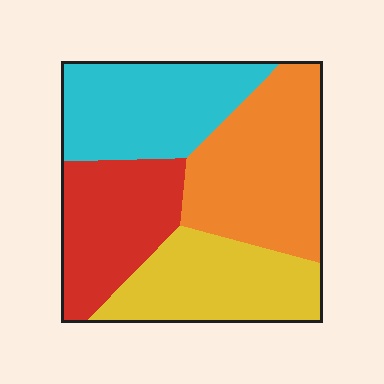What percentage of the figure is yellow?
Yellow takes up about one quarter (1/4) of the figure.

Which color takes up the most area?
Orange, at roughly 30%.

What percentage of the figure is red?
Red takes up about one fifth (1/5) of the figure.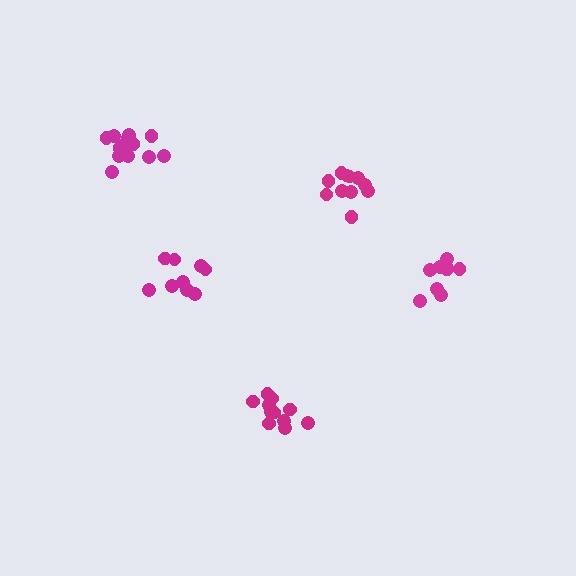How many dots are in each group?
Group 1: 9 dots, Group 2: 11 dots, Group 3: 15 dots, Group 4: 11 dots, Group 5: 9 dots (55 total).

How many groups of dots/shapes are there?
There are 5 groups.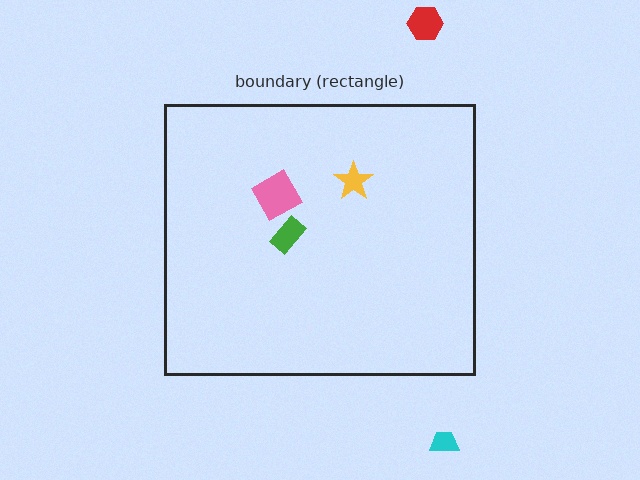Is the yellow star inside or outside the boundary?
Inside.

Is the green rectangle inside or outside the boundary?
Inside.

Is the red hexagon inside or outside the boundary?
Outside.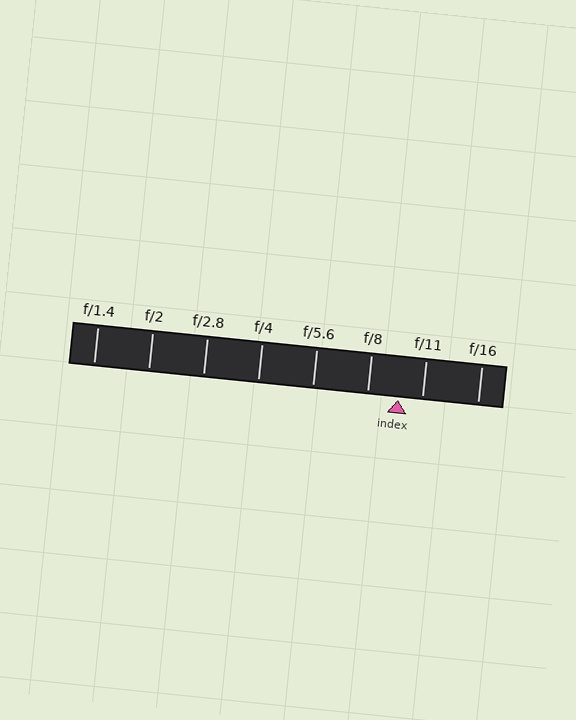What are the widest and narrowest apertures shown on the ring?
The widest aperture shown is f/1.4 and the narrowest is f/16.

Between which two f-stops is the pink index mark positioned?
The index mark is between f/8 and f/11.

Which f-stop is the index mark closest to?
The index mark is closest to f/11.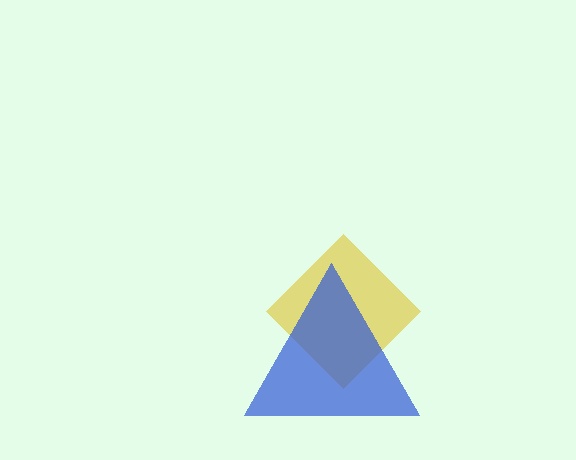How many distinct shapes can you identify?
There are 2 distinct shapes: a yellow diamond, a blue triangle.